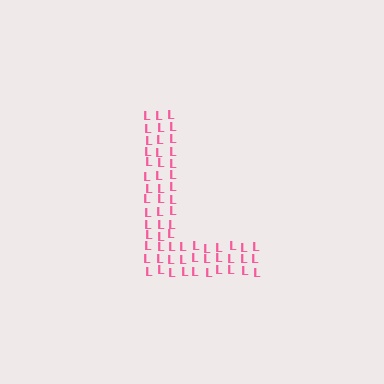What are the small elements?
The small elements are letter L's.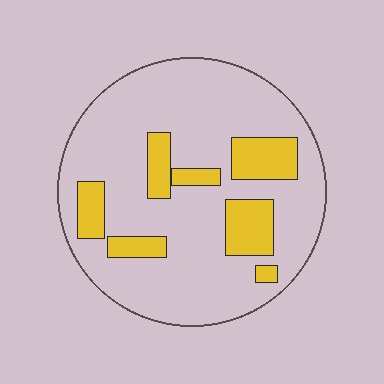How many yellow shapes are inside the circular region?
7.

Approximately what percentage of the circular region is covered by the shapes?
Approximately 20%.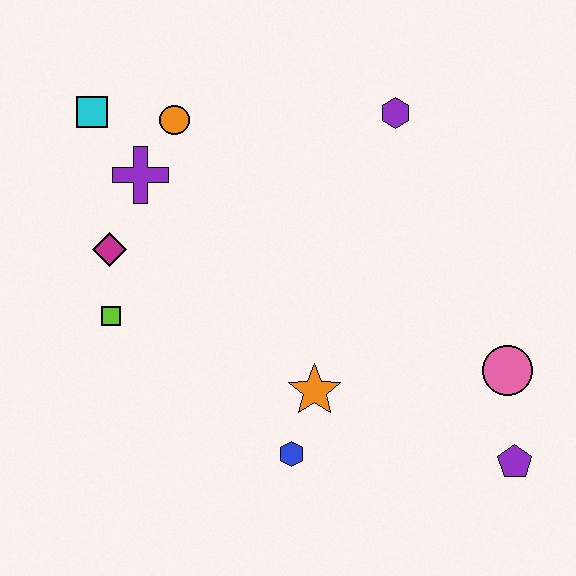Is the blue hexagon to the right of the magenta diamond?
Yes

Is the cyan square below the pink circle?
No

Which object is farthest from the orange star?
The cyan square is farthest from the orange star.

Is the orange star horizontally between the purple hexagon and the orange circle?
Yes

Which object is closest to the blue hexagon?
The orange star is closest to the blue hexagon.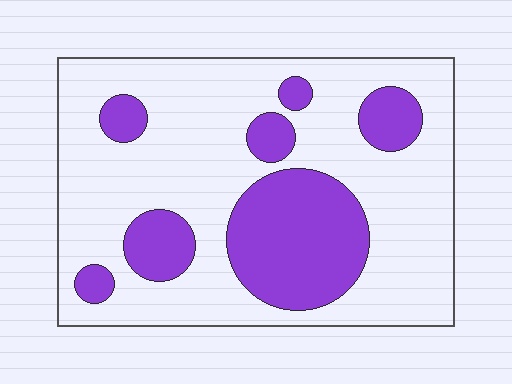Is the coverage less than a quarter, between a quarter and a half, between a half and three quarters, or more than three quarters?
Between a quarter and a half.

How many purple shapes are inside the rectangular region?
7.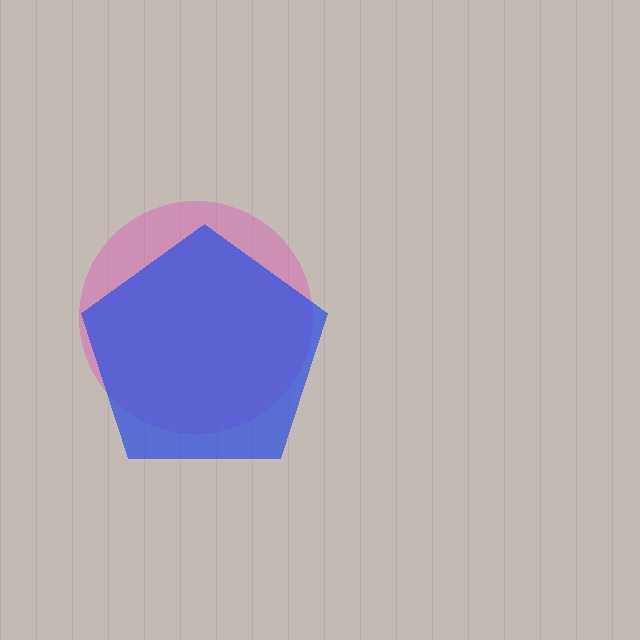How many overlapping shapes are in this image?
There are 2 overlapping shapes in the image.